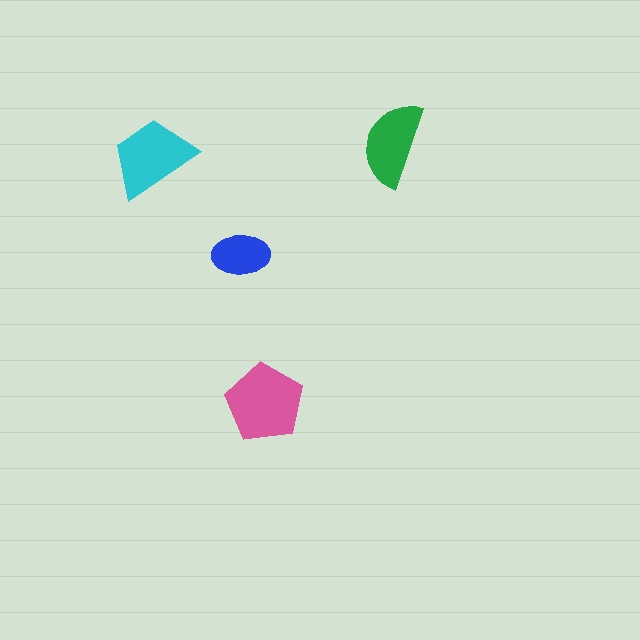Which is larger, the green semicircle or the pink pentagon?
The pink pentagon.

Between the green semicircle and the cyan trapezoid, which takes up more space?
The cyan trapezoid.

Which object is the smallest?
The blue ellipse.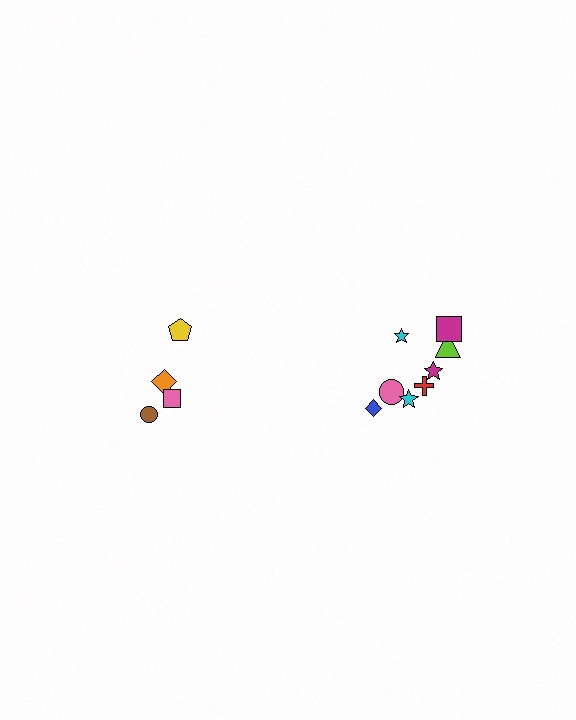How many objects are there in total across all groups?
There are 12 objects.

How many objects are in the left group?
There are 4 objects.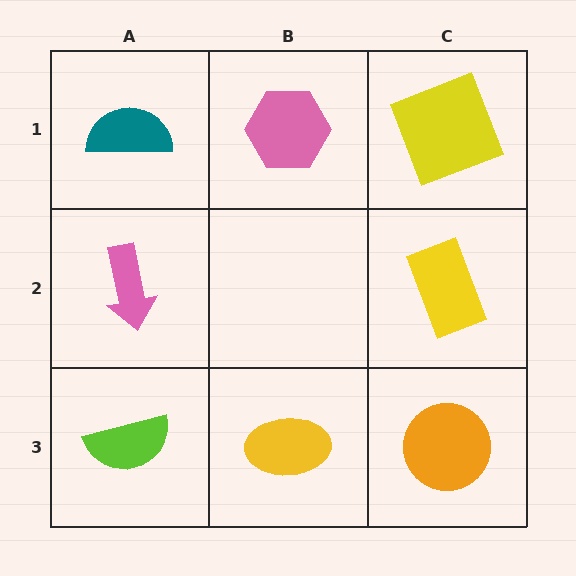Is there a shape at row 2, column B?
No, that cell is empty.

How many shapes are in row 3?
3 shapes.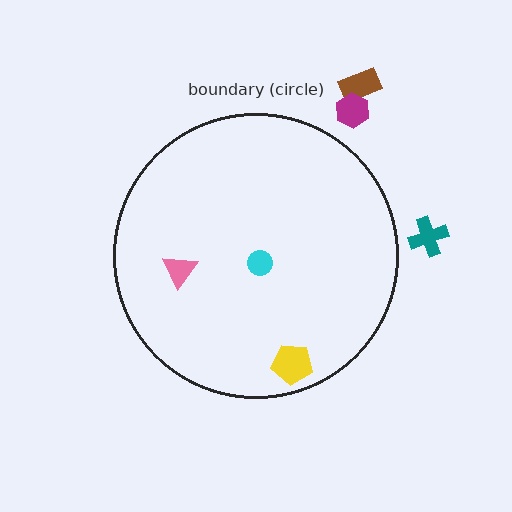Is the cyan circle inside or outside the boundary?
Inside.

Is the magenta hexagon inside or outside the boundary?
Outside.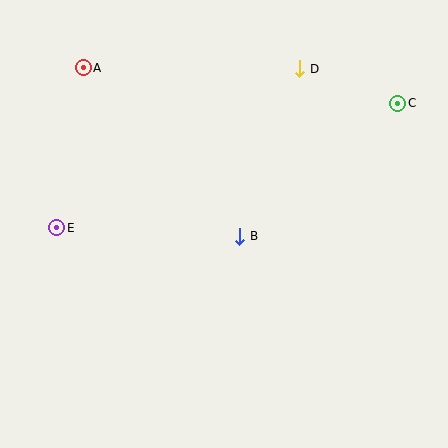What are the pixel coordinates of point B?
Point B is at (240, 236).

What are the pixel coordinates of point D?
Point D is at (300, 69).